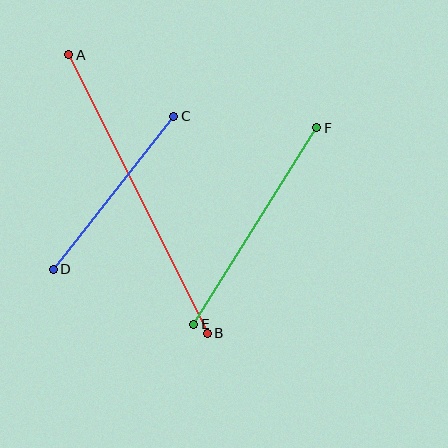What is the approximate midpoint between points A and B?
The midpoint is at approximately (138, 194) pixels.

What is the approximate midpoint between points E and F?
The midpoint is at approximately (255, 226) pixels.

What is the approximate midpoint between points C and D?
The midpoint is at approximately (113, 193) pixels.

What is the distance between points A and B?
The distance is approximately 311 pixels.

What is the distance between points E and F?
The distance is approximately 232 pixels.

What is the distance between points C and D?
The distance is approximately 194 pixels.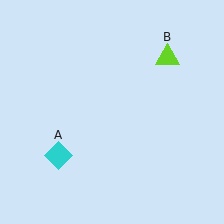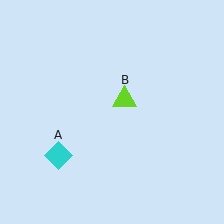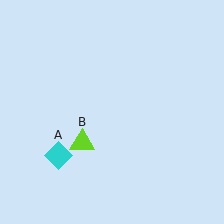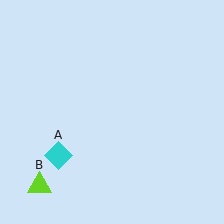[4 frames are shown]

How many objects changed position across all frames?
1 object changed position: lime triangle (object B).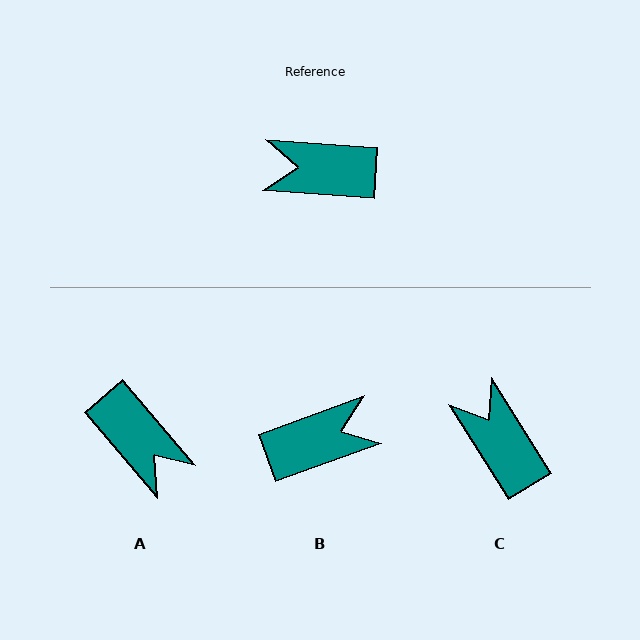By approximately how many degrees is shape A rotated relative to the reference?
Approximately 135 degrees counter-clockwise.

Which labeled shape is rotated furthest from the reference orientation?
B, about 156 degrees away.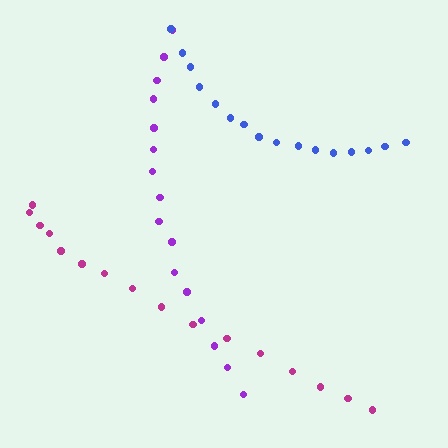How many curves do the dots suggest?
There are 3 distinct paths.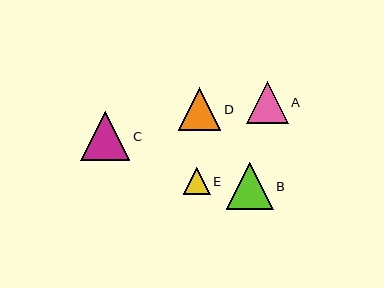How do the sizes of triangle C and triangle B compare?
Triangle C and triangle B are approximately the same size.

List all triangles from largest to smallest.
From largest to smallest: C, B, D, A, E.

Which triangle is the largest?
Triangle C is the largest with a size of approximately 49 pixels.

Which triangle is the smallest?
Triangle E is the smallest with a size of approximately 27 pixels.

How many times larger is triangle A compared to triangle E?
Triangle A is approximately 1.6 times the size of triangle E.